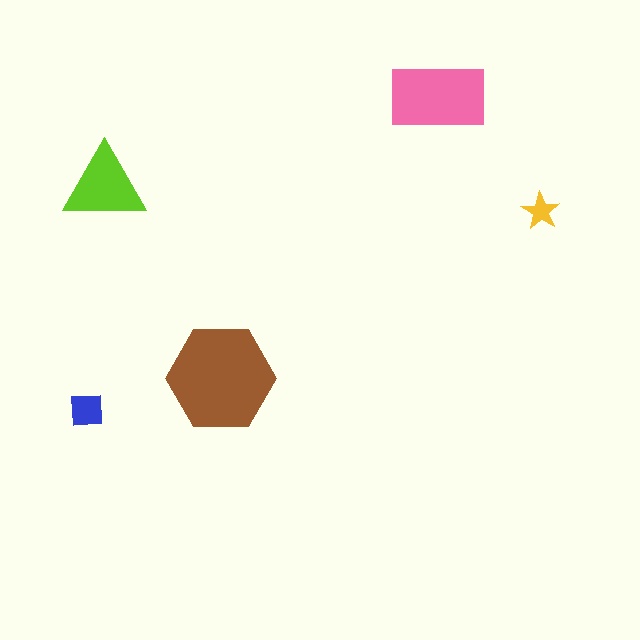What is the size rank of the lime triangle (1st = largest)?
3rd.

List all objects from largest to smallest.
The brown hexagon, the pink rectangle, the lime triangle, the blue square, the yellow star.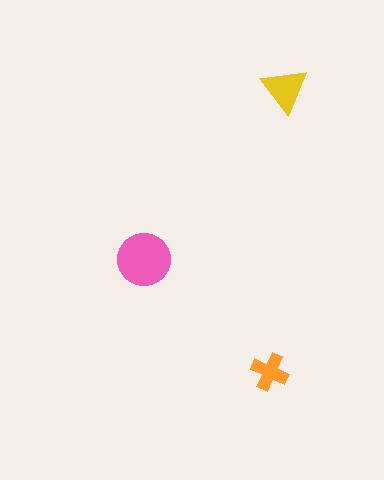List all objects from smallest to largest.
The orange cross, the yellow triangle, the pink circle.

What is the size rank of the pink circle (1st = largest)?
1st.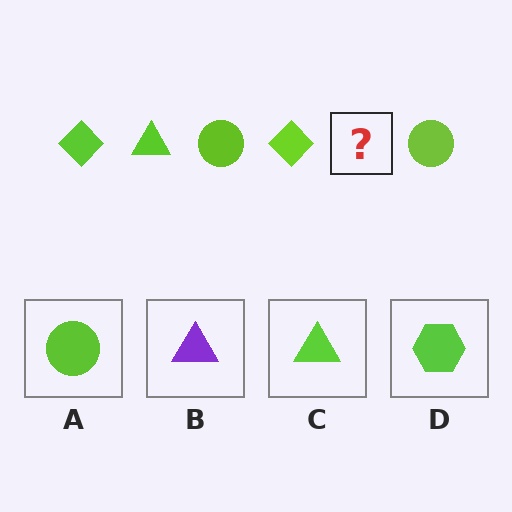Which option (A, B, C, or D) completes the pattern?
C.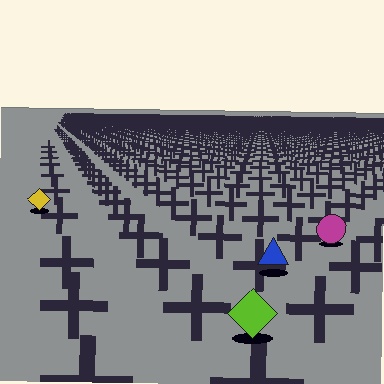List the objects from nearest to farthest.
From nearest to farthest: the lime diamond, the blue triangle, the magenta circle, the yellow diamond.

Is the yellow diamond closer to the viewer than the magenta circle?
No. The magenta circle is closer — you can tell from the texture gradient: the ground texture is coarser near it.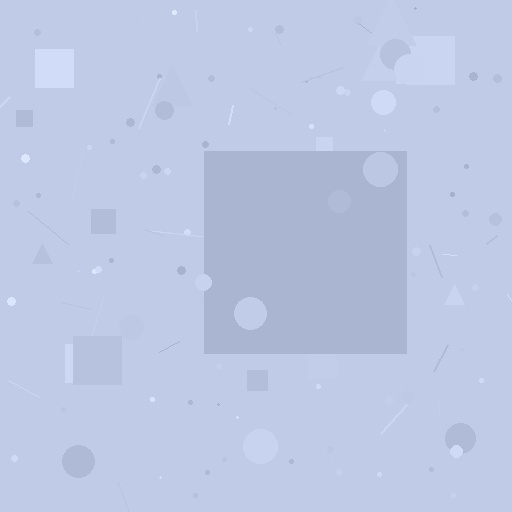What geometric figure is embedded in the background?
A square is embedded in the background.